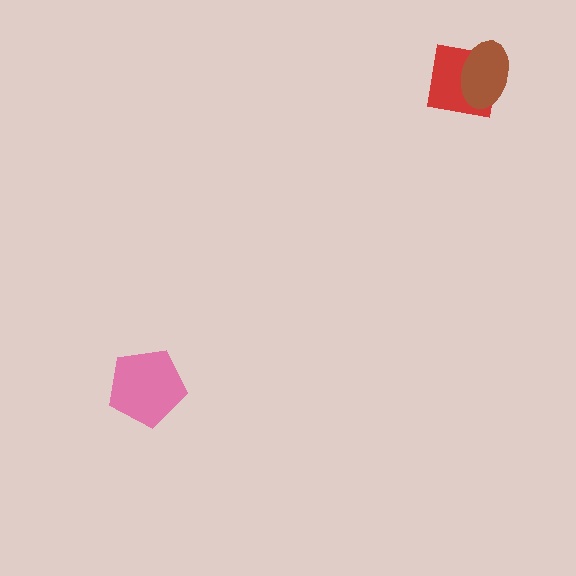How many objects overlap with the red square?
1 object overlaps with the red square.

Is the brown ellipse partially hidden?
No, no other shape covers it.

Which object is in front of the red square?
The brown ellipse is in front of the red square.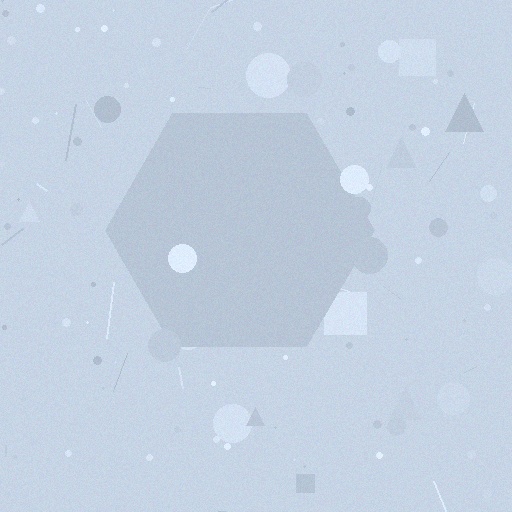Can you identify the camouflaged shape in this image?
The camouflaged shape is a hexagon.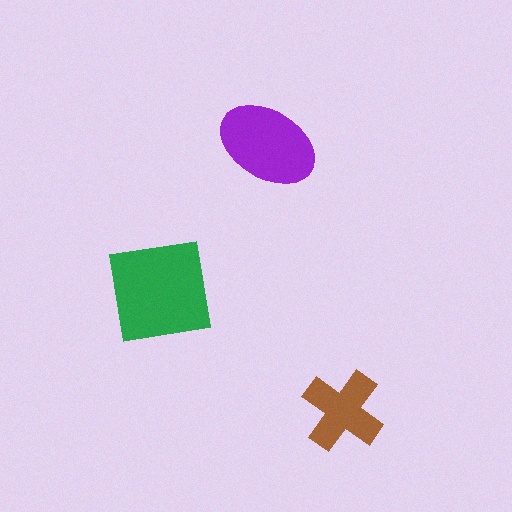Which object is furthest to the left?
The green square is leftmost.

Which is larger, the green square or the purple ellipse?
The green square.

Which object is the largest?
The green square.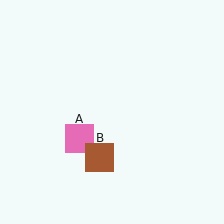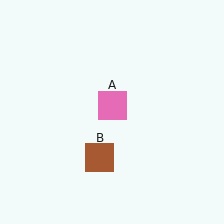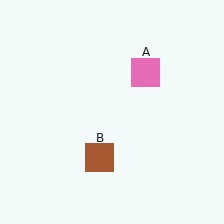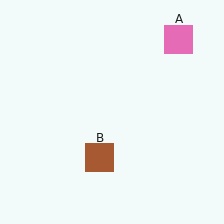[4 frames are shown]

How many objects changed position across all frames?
1 object changed position: pink square (object A).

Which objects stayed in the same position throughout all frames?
Brown square (object B) remained stationary.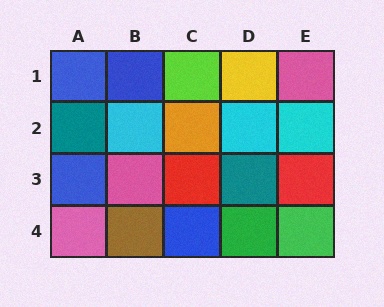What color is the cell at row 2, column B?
Cyan.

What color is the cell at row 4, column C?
Blue.